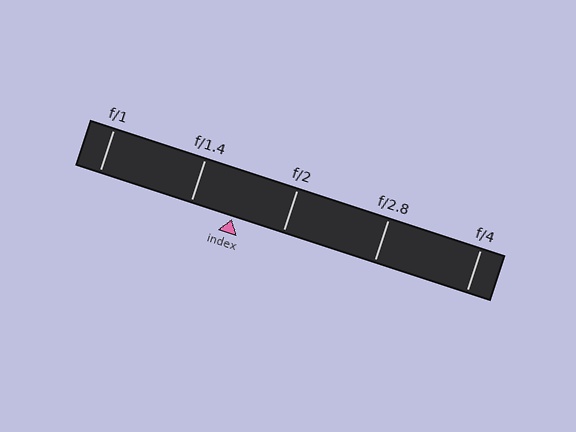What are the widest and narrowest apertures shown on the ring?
The widest aperture shown is f/1 and the narrowest is f/4.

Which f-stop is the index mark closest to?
The index mark is closest to f/1.4.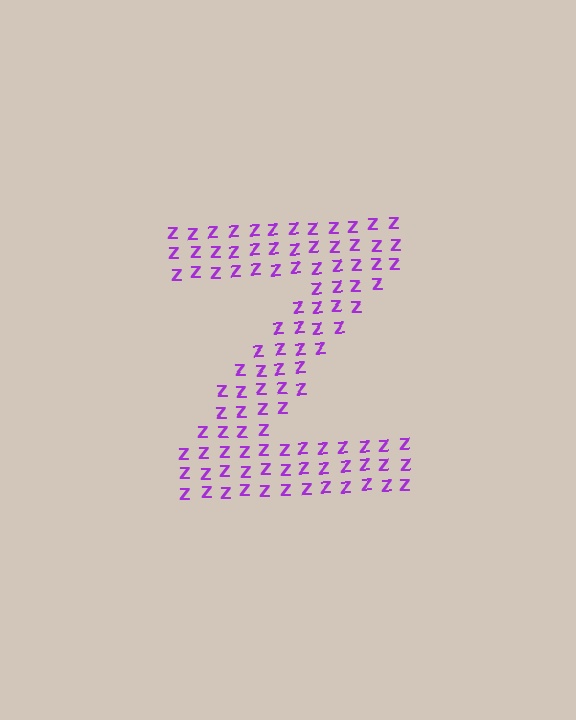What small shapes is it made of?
It is made of small letter Z's.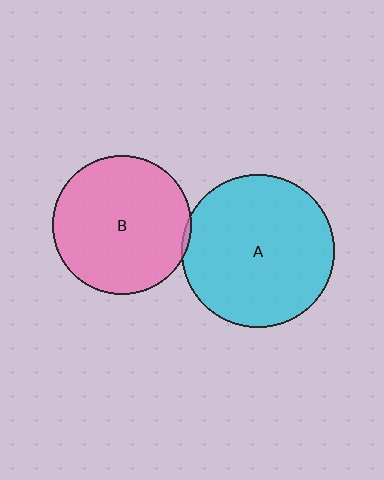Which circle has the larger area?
Circle A (cyan).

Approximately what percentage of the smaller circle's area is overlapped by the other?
Approximately 5%.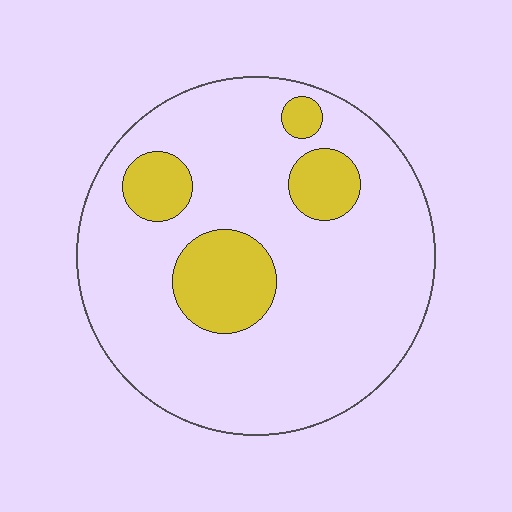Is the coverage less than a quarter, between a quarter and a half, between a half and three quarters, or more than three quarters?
Less than a quarter.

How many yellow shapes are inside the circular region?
4.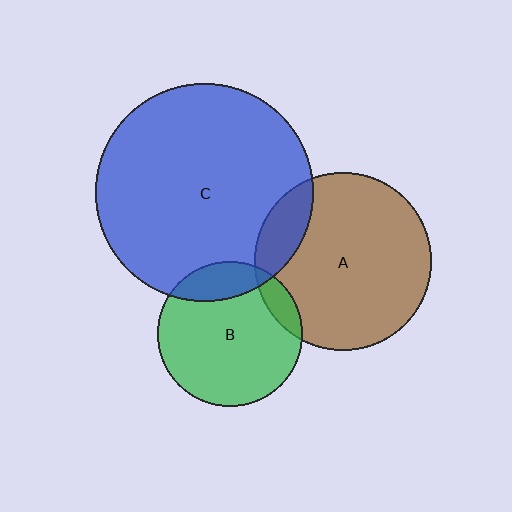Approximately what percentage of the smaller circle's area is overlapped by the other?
Approximately 10%.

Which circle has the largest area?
Circle C (blue).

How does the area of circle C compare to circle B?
Approximately 2.3 times.